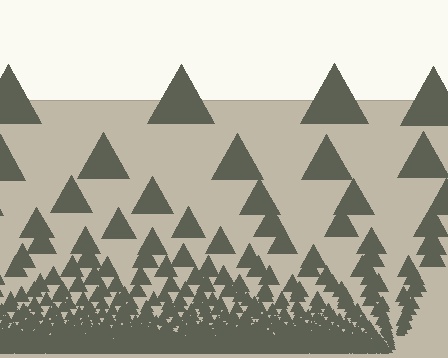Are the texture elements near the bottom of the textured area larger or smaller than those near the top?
Smaller. The gradient is inverted — elements near the bottom are smaller and denser.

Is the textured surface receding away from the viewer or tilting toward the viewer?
The surface appears to tilt toward the viewer. Texture elements get larger and sparser toward the top.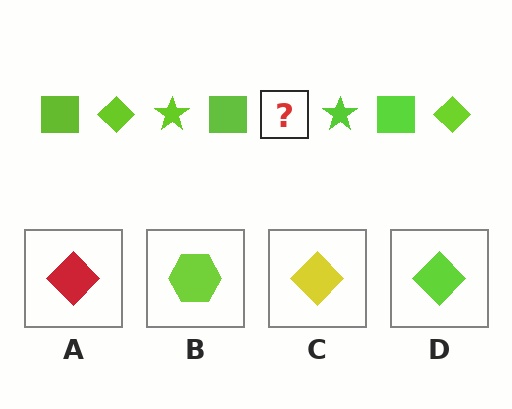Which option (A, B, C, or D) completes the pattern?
D.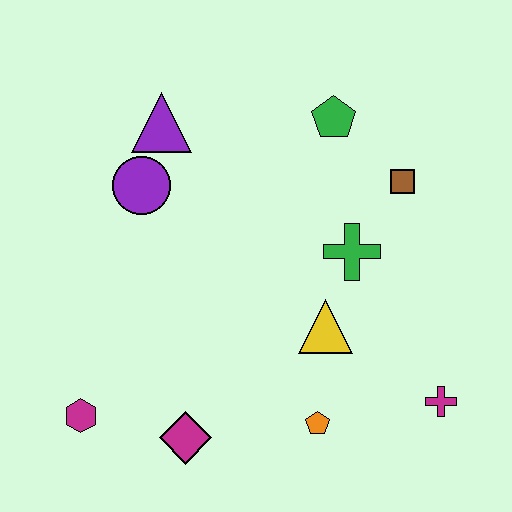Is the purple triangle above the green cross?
Yes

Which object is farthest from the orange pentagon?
The purple triangle is farthest from the orange pentagon.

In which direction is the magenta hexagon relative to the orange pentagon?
The magenta hexagon is to the left of the orange pentagon.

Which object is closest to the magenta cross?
The orange pentagon is closest to the magenta cross.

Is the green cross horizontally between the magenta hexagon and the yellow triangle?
No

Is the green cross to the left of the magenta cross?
Yes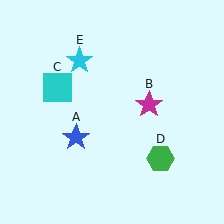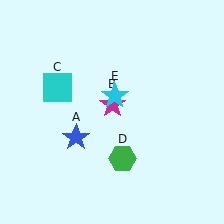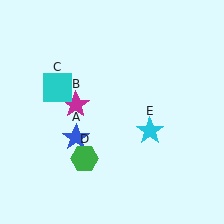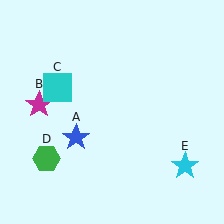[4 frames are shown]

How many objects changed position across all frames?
3 objects changed position: magenta star (object B), green hexagon (object D), cyan star (object E).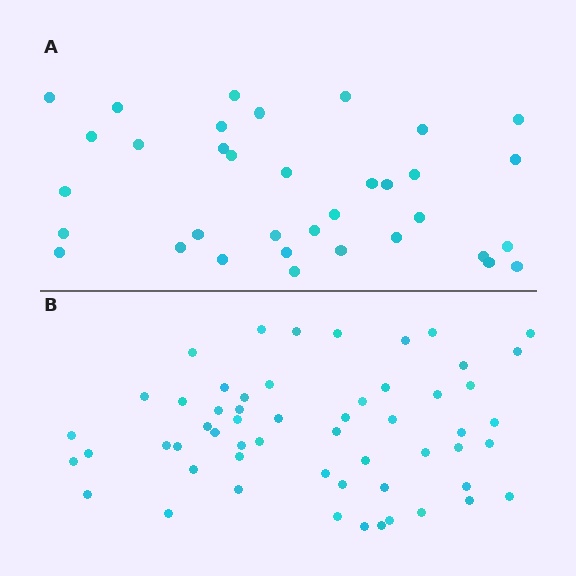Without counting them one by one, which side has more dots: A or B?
Region B (the bottom region) has more dots.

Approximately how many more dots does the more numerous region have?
Region B has approximately 20 more dots than region A.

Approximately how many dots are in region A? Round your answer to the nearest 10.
About 40 dots. (The exact count is 35, which rounds to 40.)